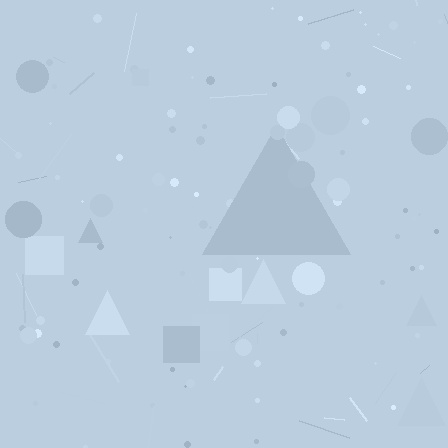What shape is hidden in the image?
A triangle is hidden in the image.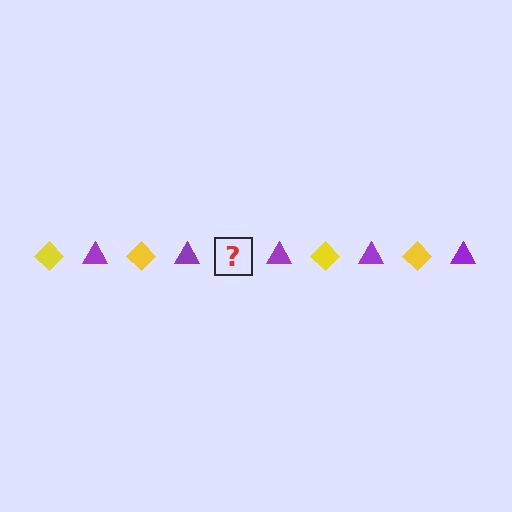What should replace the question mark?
The question mark should be replaced with a yellow diamond.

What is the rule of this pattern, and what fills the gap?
The rule is that the pattern alternates between yellow diamond and purple triangle. The gap should be filled with a yellow diamond.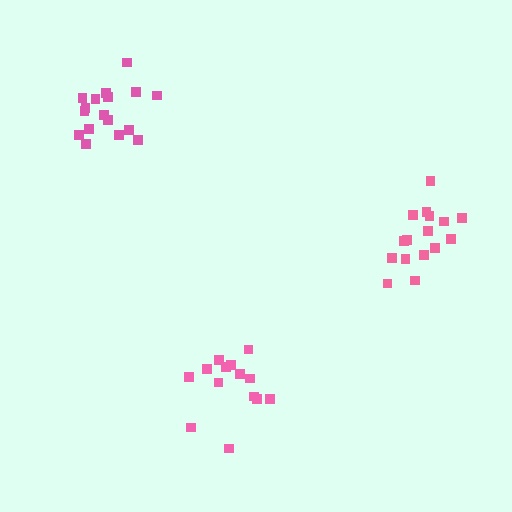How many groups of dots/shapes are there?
There are 3 groups.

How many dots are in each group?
Group 1: 17 dots, Group 2: 14 dots, Group 3: 16 dots (47 total).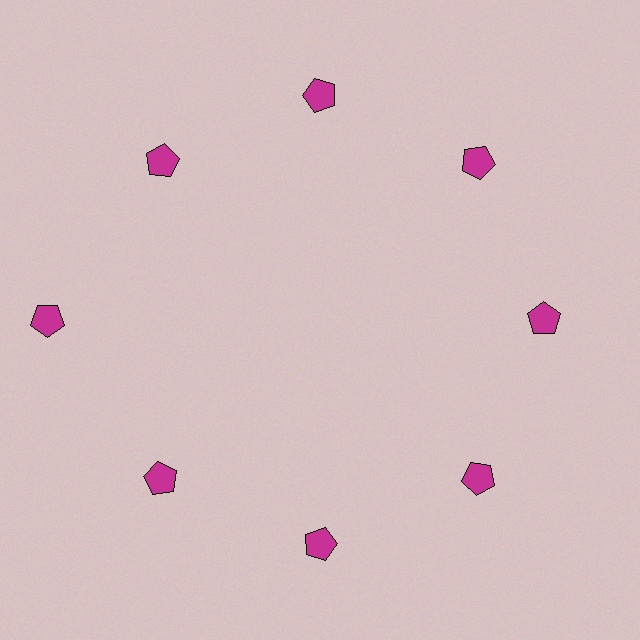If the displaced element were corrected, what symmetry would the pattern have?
It would have 8-fold rotational symmetry — the pattern would map onto itself every 45 degrees.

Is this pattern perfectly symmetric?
No. The 8 magenta pentagons are arranged in a ring, but one element near the 9 o'clock position is pushed outward from the center, breaking the 8-fold rotational symmetry.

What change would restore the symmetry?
The symmetry would be restored by moving it inward, back onto the ring so that all 8 pentagons sit at equal angles and equal distance from the center.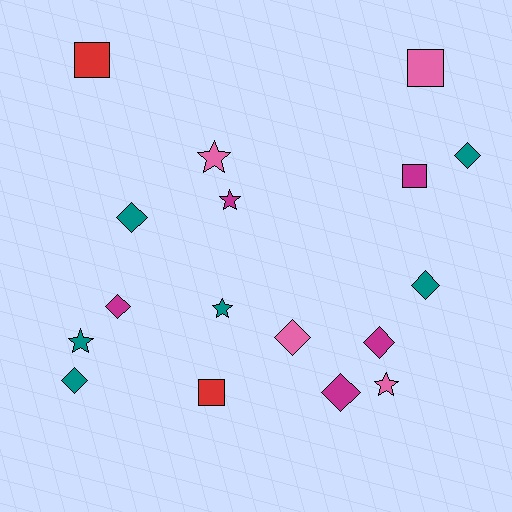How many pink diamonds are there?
There is 1 pink diamond.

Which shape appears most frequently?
Diamond, with 8 objects.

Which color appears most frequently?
Teal, with 6 objects.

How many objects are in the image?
There are 17 objects.